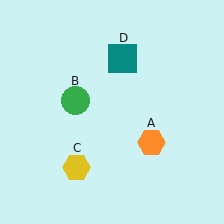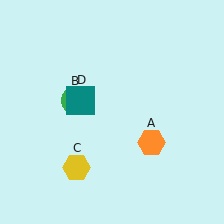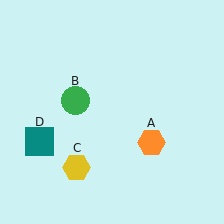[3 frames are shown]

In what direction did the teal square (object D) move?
The teal square (object D) moved down and to the left.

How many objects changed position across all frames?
1 object changed position: teal square (object D).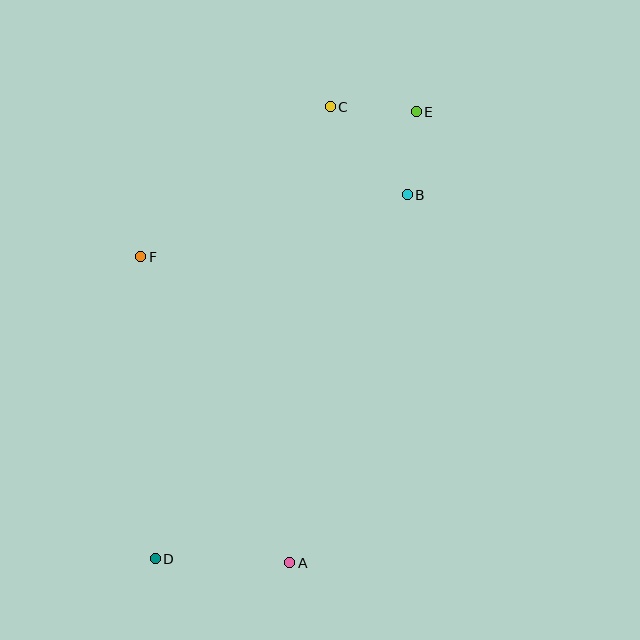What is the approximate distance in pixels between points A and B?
The distance between A and B is approximately 387 pixels.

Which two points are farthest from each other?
Points D and E are farthest from each other.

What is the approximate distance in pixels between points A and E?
The distance between A and E is approximately 469 pixels.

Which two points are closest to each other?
Points B and E are closest to each other.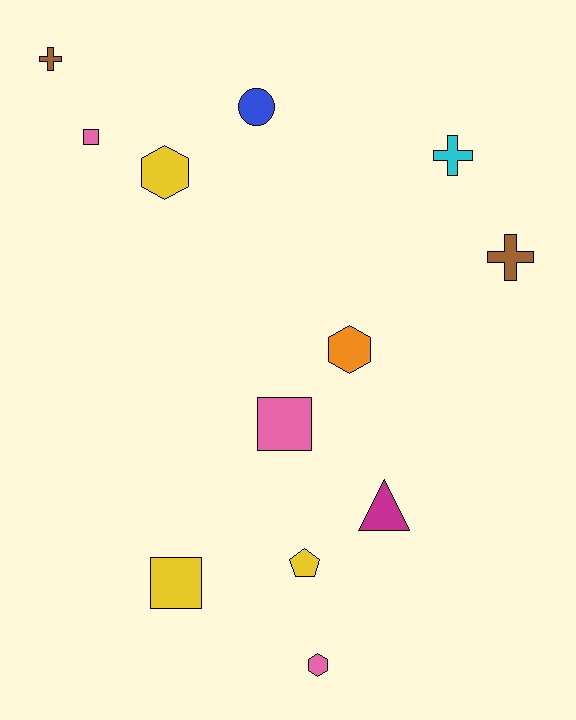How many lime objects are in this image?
There are no lime objects.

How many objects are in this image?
There are 12 objects.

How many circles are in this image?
There is 1 circle.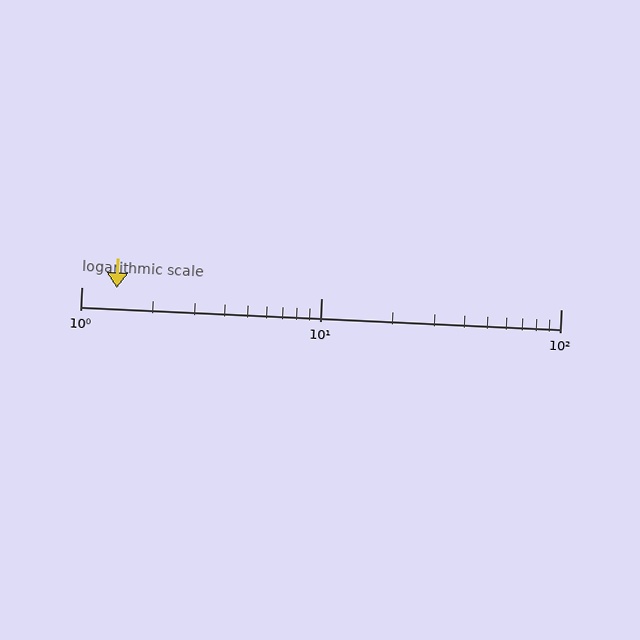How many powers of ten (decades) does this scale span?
The scale spans 2 decades, from 1 to 100.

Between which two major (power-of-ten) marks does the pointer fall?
The pointer is between 1 and 10.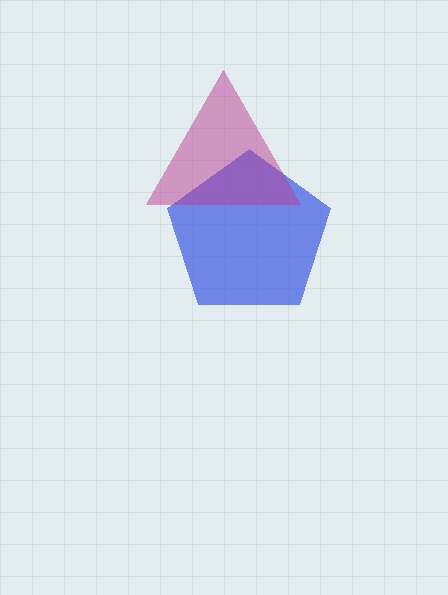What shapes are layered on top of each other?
The layered shapes are: a blue pentagon, a magenta triangle.